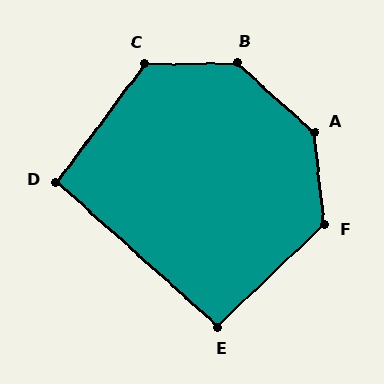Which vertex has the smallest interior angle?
D, at approximately 95 degrees.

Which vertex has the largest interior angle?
B, at approximately 138 degrees.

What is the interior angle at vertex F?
Approximately 127 degrees (obtuse).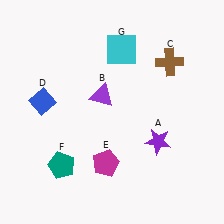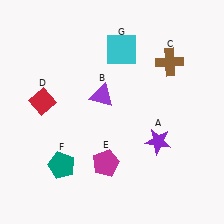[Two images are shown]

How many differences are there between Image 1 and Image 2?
There is 1 difference between the two images.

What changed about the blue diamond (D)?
In Image 1, D is blue. In Image 2, it changed to red.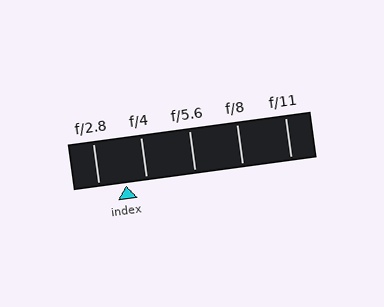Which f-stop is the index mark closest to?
The index mark is closest to f/4.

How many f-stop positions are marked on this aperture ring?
There are 5 f-stop positions marked.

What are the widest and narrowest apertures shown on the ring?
The widest aperture shown is f/2.8 and the narrowest is f/11.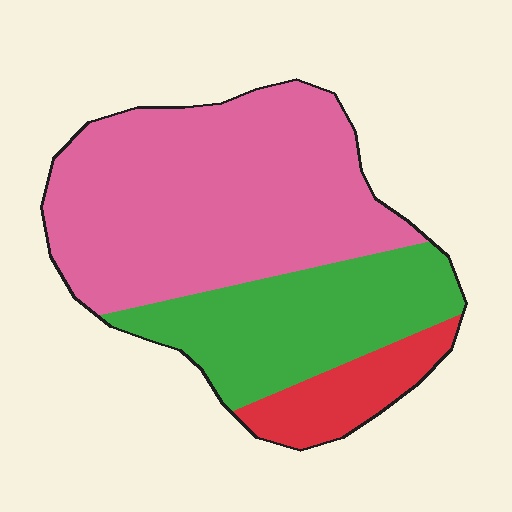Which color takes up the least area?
Red, at roughly 10%.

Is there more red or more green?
Green.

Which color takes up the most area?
Pink, at roughly 60%.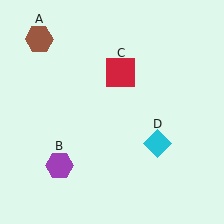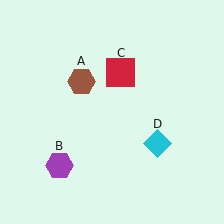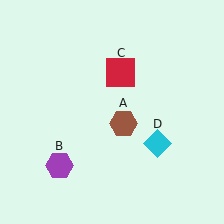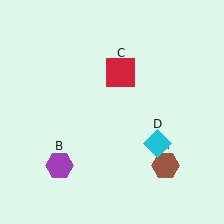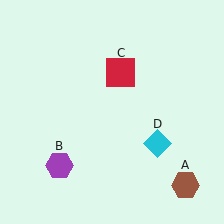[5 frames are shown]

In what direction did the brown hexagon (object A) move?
The brown hexagon (object A) moved down and to the right.